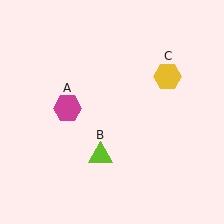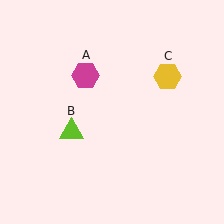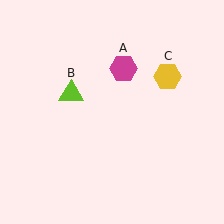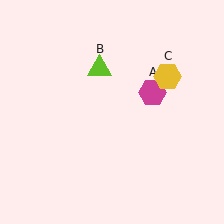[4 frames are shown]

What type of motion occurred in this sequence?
The magenta hexagon (object A), lime triangle (object B) rotated clockwise around the center of the scene.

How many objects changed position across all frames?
2 objects changed position: magenta hexagon (object A), lime triangle (object B).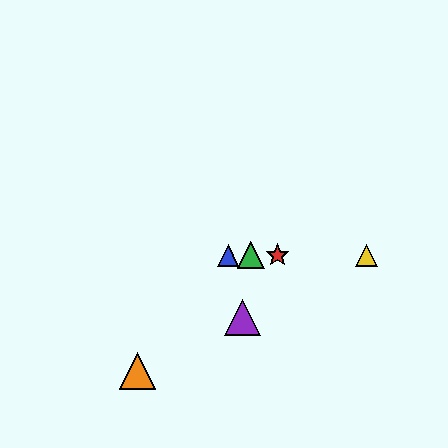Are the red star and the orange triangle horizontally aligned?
No, the red star is at y≈255 and the orange triangle is at y≈371.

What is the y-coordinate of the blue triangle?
The blue triangle is at y≈255.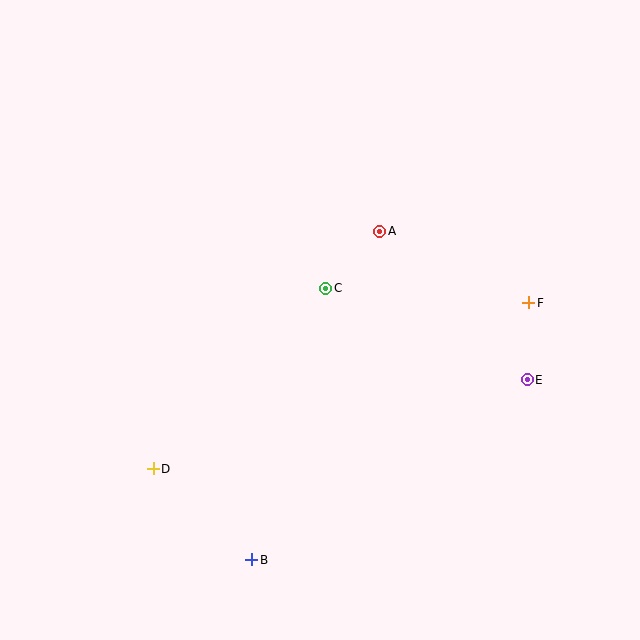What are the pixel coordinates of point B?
Point B is at (252, 560).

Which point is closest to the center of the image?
Point C at (326, 288) is closest to the center.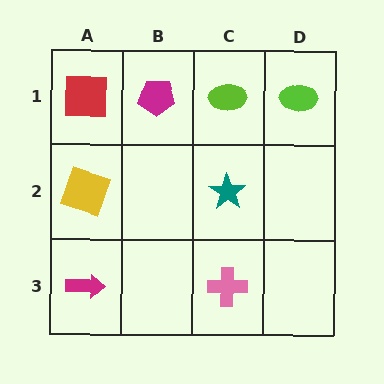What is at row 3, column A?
A magenta arrow.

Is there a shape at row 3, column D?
No, that cell is empty.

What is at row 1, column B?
A magenta pentagon.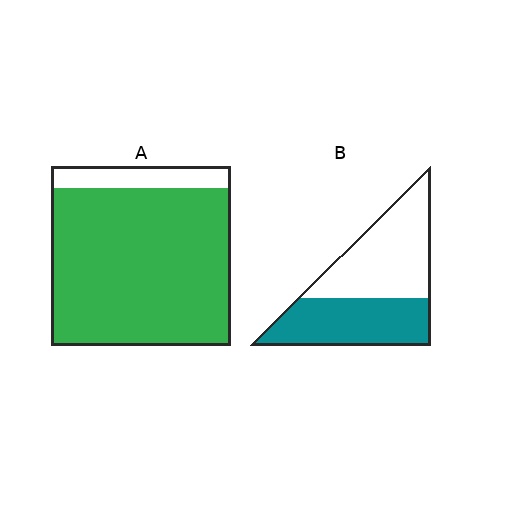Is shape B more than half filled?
Roughly half.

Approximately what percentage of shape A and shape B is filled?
A is approximately 90% and B is approximately 45%.